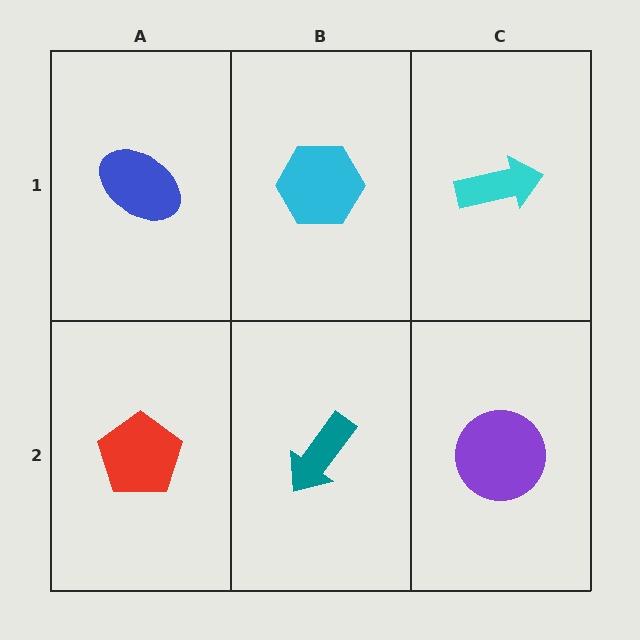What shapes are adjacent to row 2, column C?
A cyan arrow (row 1, column C), a teal arrow (row 2, column B).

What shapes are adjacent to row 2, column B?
A cyan hexagon (row 1, column B), a red pentagon (row 2, column A), a purple circle (row 2, column C).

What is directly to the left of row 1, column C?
A cyan hexagon.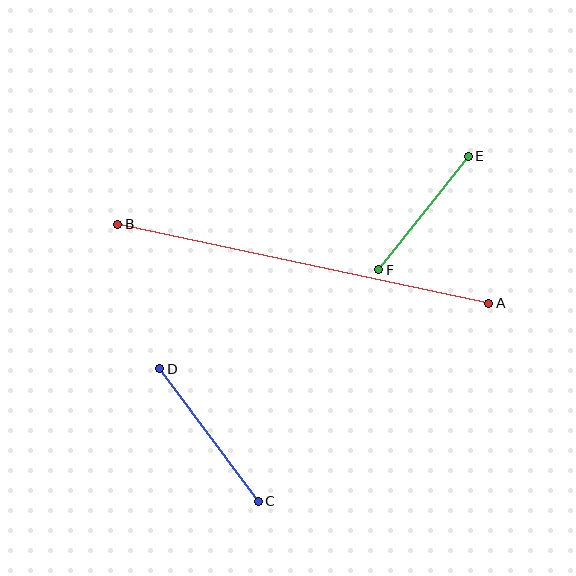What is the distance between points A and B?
The distance is approximately 379 pixels.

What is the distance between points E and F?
The distance is approximately 145 pixels.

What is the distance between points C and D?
The distance is approximately 165 pixels.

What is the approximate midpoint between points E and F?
The midpoint is at approximately (424, 213) pixels.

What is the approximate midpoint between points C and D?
The midpoint is at approximately (209, 435) pixels.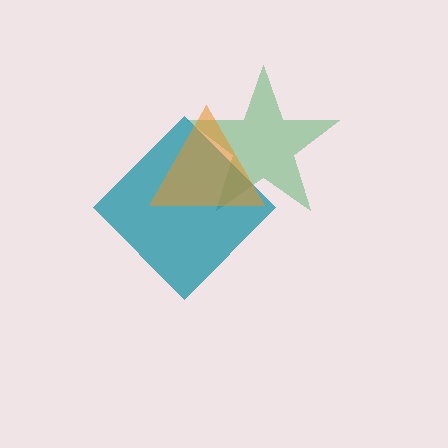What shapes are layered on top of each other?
The layered shapes are: a green star, a teal diamond, an orange triangle.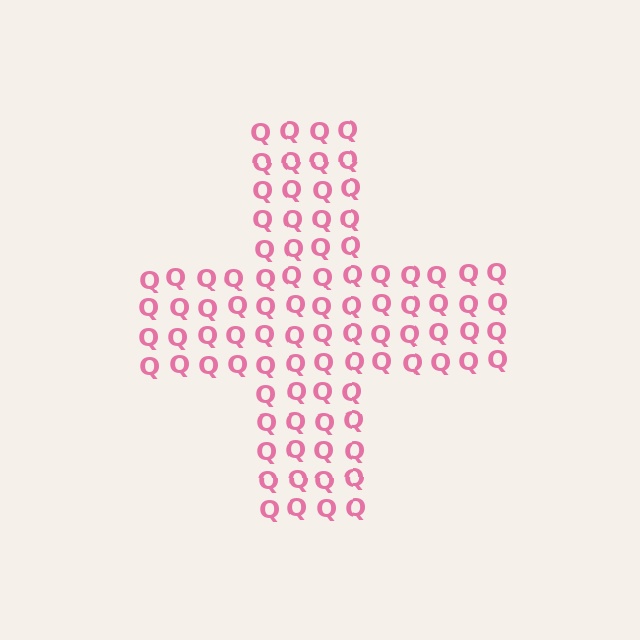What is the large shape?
The large shape is a cross.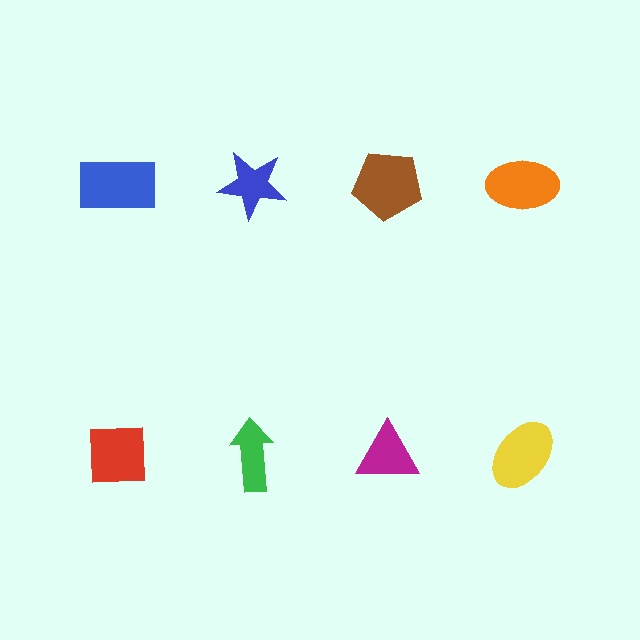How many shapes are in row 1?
4 shapes.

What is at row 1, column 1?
A blue rectangle.